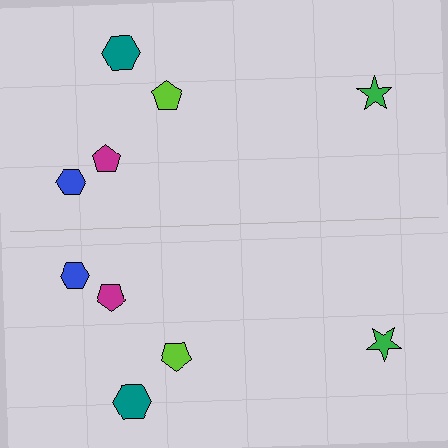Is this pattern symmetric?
Yes, this pattern has bilateral (reflection) symmetry.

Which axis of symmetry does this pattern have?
The pattern has a horizontal axis of symmetry running through the center of the image.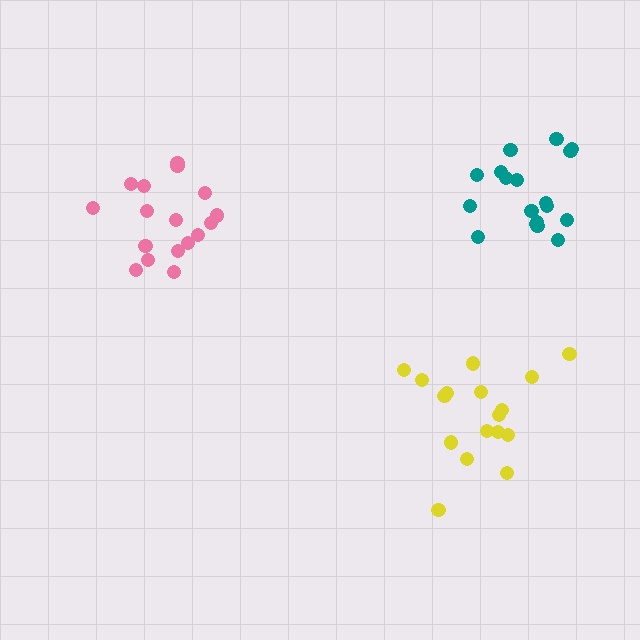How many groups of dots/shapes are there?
There are 3 groups.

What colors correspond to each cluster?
The clusters are colored: pink, teal, yellow.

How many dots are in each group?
Group 1: 17 dots, Group 2: 18 dots, Group 3: 17 dots (52 total).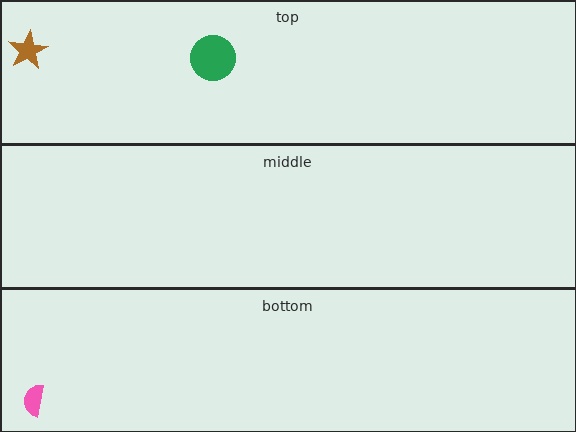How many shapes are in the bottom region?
1.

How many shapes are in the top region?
2.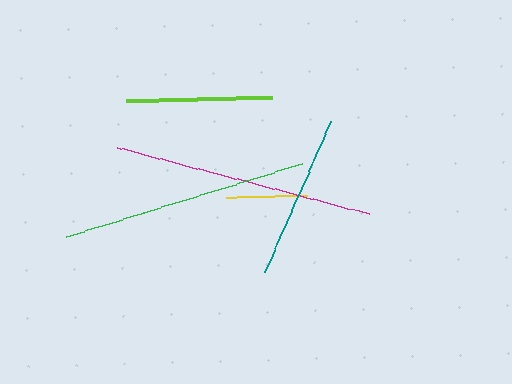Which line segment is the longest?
The magenta line is the longest at approximately 260 pixels.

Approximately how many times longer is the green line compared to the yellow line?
The green line is approximately 3.1 times the length of the yellow line.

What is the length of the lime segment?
The lime segment is approximately 145 pixels long.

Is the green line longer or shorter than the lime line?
The green line is longer than the lime line.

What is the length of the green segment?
The green segment is approximately 247 pixels long.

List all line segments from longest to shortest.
From longest to shortest: magenta, green, teal, lime, yellow.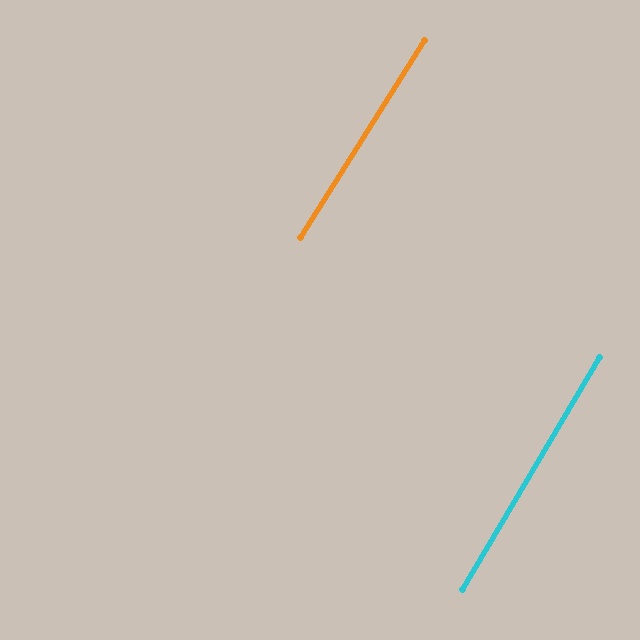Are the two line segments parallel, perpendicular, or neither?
Parallel — their directions differ by only 1.7°.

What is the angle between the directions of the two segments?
Approximately 2 degrees.